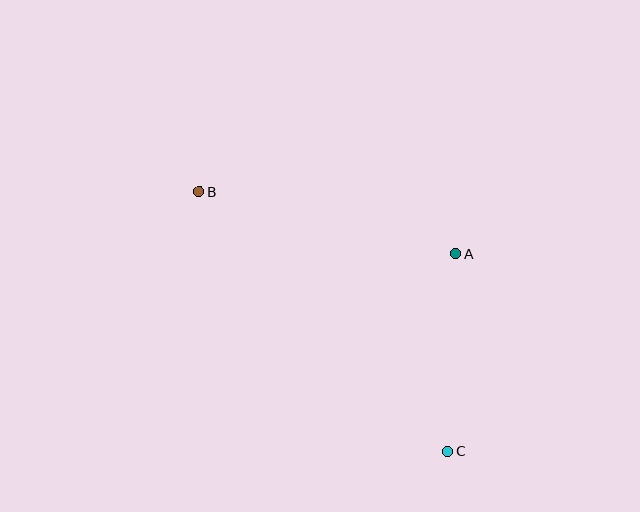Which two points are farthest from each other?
Points B and C are farthest from each other.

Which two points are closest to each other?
Points A and C are closest to each other.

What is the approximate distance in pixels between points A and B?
The distance between A and B is approximately 264 pixels.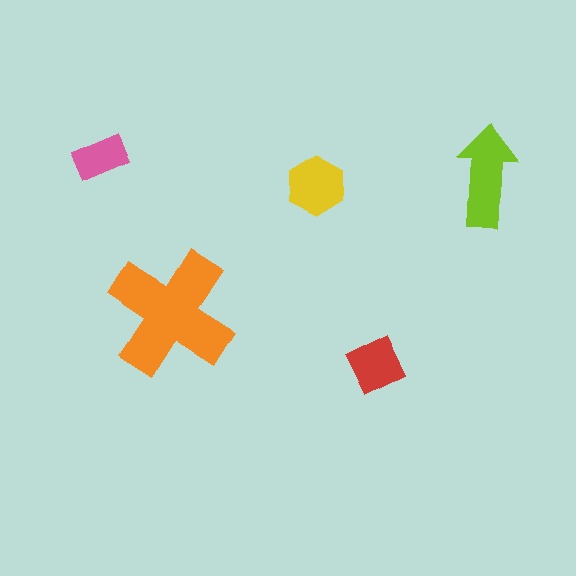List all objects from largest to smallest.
The orange cross, the lime arrow, the yellow hexagon, the red square, the pink rectangle.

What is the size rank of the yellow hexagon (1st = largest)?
3rd.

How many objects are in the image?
There are 5 objects in the image.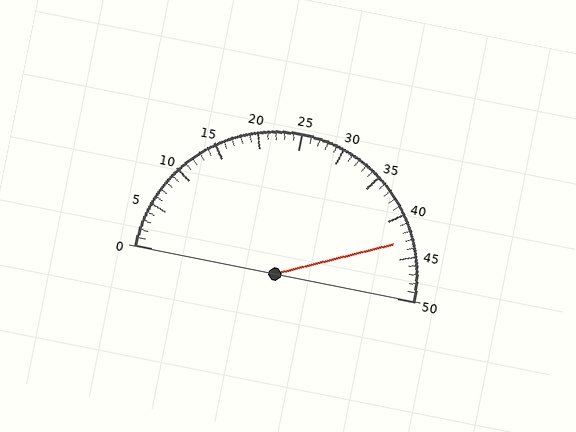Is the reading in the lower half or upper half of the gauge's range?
The reading is in the upper half of the range (0 to 50).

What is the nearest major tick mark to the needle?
The nearest major tick mark is 45.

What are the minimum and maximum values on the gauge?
The gauge ranges from 0 to 50.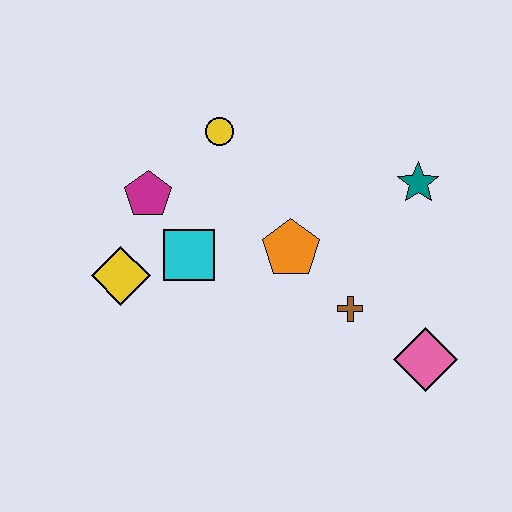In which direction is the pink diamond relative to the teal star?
The pink diamond is below the teal star.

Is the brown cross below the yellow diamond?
Yes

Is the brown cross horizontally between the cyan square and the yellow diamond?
No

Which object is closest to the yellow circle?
The magenta pentagon is closest to the yellow circle.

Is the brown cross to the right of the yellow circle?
Yes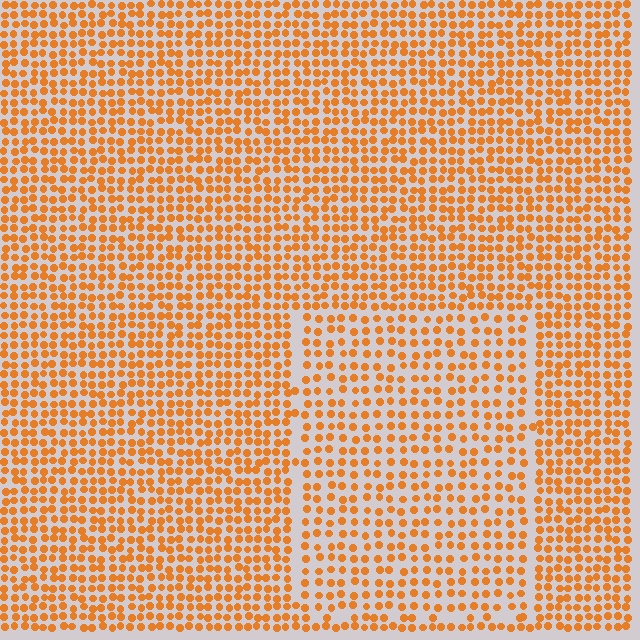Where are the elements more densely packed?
The elements are more densely packed outside the rectangle boundary.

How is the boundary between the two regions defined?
The boundary is defined by a change in element density (approximately 1.5x ratio). All elements are the same color, size, and shape.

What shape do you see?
I see a rectangle.